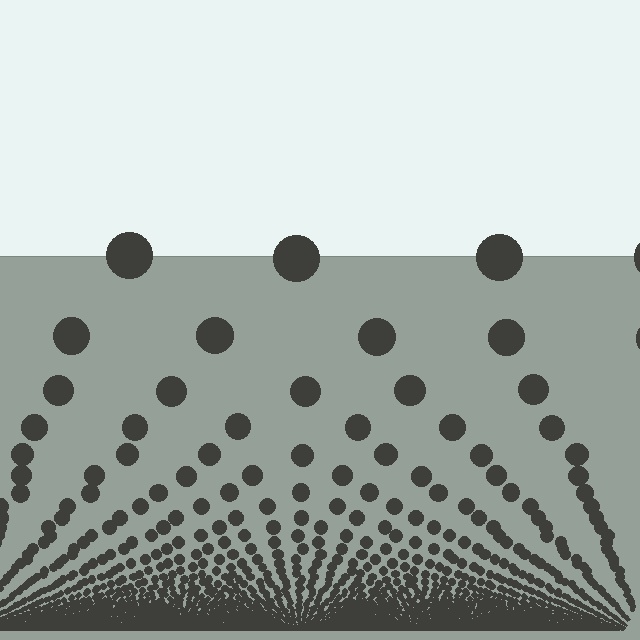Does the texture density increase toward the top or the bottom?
Density increases toward the bottom.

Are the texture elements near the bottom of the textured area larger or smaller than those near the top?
Smaller. The gradient is inverted — elements near the bottom are smaller and denser.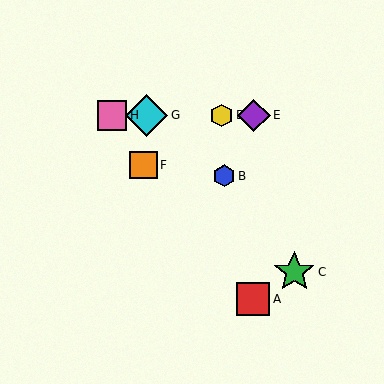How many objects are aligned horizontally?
4 objects (D, E, G, H) are aligned horizontally.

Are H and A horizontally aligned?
No, H is at y≈115 and A is at y≈299.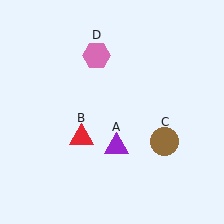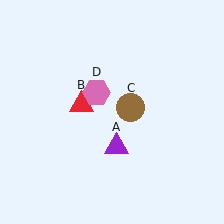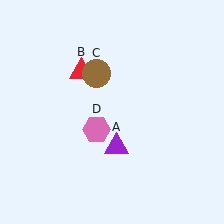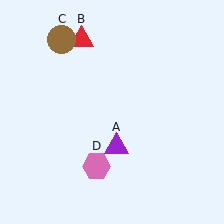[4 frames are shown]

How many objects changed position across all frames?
3 objects changed position: red triangle (object B), brown circle (object C), pink hexagon (object D).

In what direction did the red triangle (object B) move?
The red triangle (object B) moved up.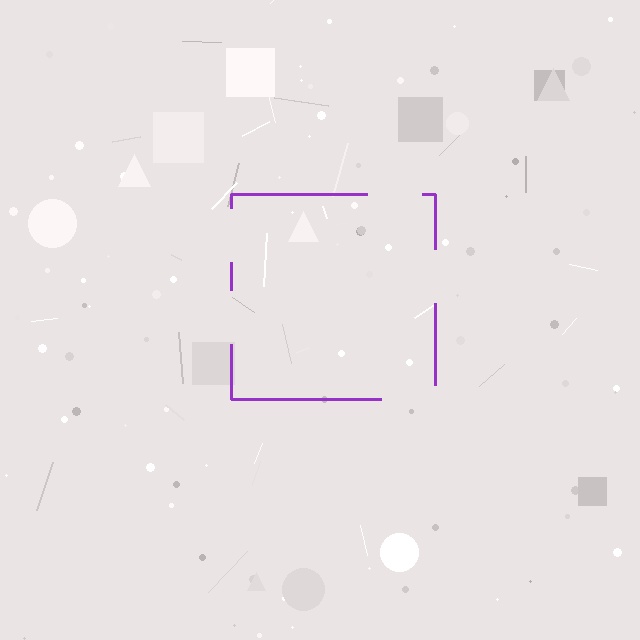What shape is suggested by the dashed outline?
The dashed outline suggests a square.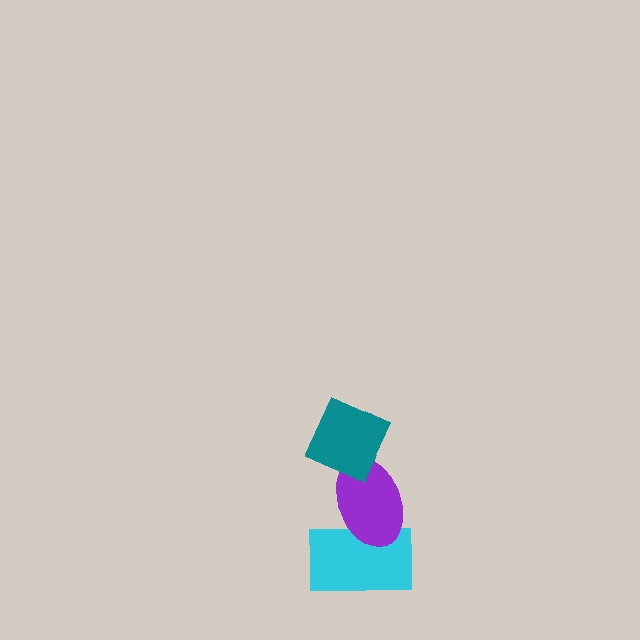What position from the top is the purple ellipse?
The purple ellipse is 2nd from the top.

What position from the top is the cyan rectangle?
The cyan rectangle is 3rd from the top.